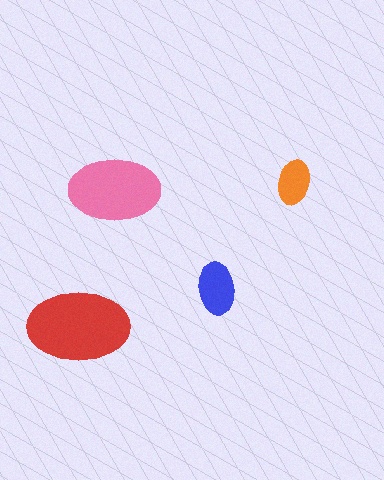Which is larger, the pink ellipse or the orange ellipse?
The pink one.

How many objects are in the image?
There are 4 objects in the image.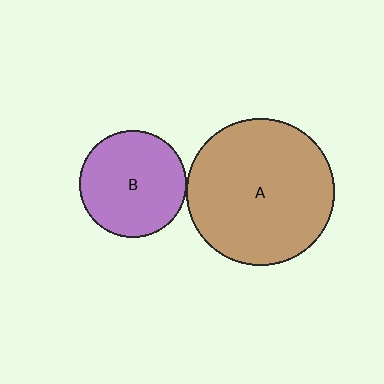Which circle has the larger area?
Circle A (brown).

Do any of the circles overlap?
No, none of the circles overlap.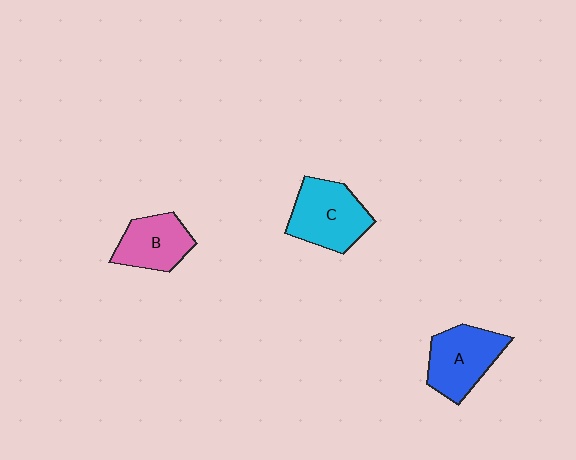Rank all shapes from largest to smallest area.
From largest to smallest: C (cyan), A (blue), B (pink).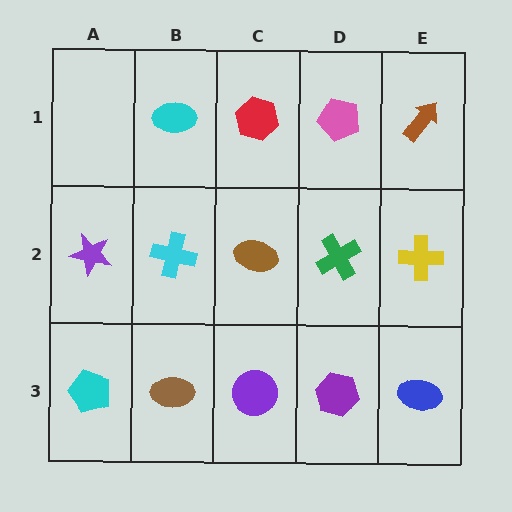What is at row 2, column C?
A brown ellipse.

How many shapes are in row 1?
4 shapes.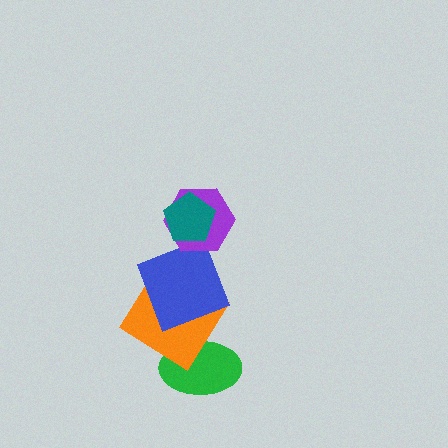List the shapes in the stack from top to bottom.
From top to bottom: the teal pentagon, the purple hexagon, the blue square, the orange diamond, the green ellipse.